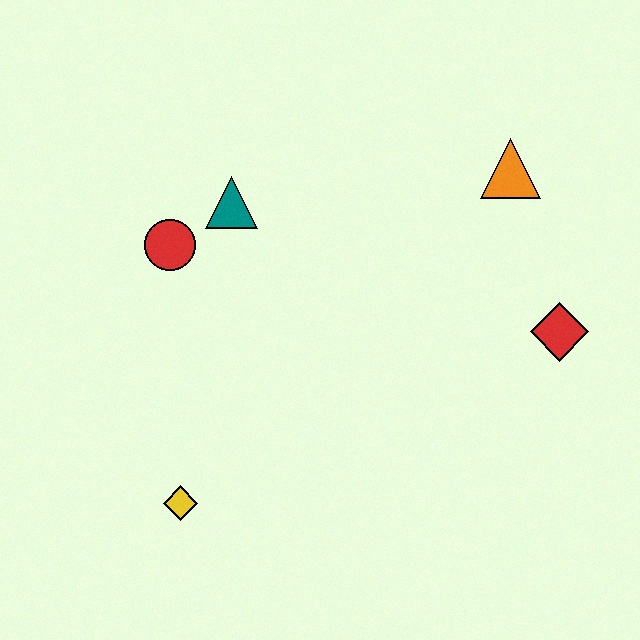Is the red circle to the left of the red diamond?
Yes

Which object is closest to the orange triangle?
The red diamond is closest to the orange triangle.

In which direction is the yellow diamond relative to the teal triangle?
The yellow diamond is below the teal triangle.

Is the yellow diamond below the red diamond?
Yes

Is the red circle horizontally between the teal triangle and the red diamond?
No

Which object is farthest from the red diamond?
The yellow diamond is farthest from the red diamond.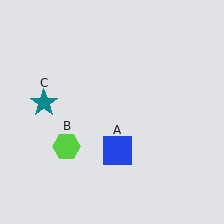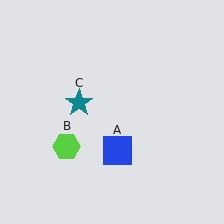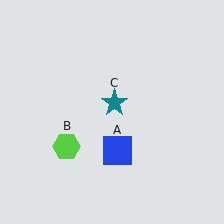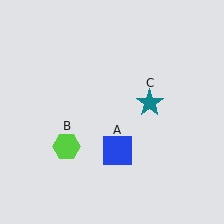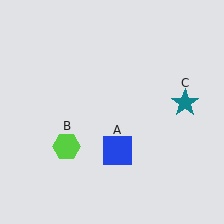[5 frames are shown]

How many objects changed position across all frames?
1 object changed position: teal star (object C).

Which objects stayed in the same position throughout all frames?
Blue square (object A) and lime hexagon (object B) remained stationary.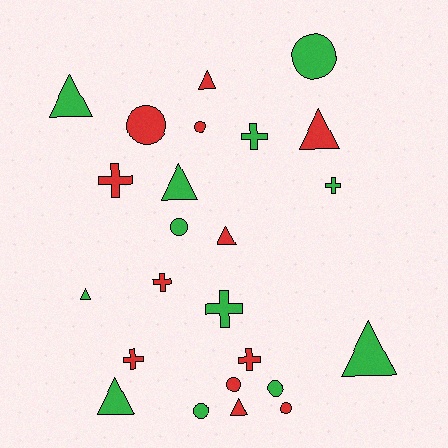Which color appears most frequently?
Green, with 12 objects.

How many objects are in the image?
There are 24 objects.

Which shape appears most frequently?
Triangle, with 9 objects.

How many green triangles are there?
There are 5 green triangles.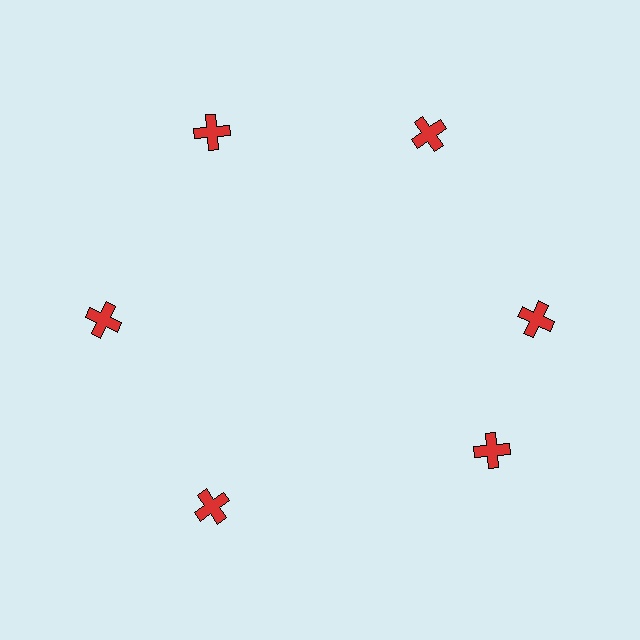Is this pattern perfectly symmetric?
No. The 6 red crosses are arranged in a ring, but one element near the 5 o'clock position is rotated out of alignment along the ring, breaking the 6-fold rotational symmetry.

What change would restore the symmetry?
The symmetry would be restored by rotating it back into even spacing with its neighbors so that all 6 crosses sit at equal angles and equal distance from the center.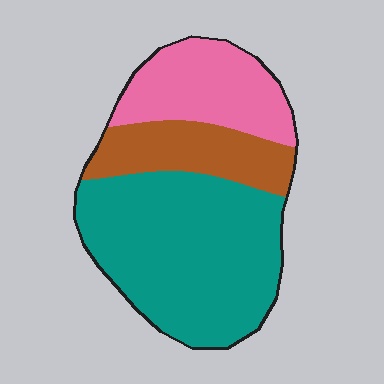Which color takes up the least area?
Brown, at roughly 20%.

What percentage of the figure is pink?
Pink covers 25% of the figure.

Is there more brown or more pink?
Pink.